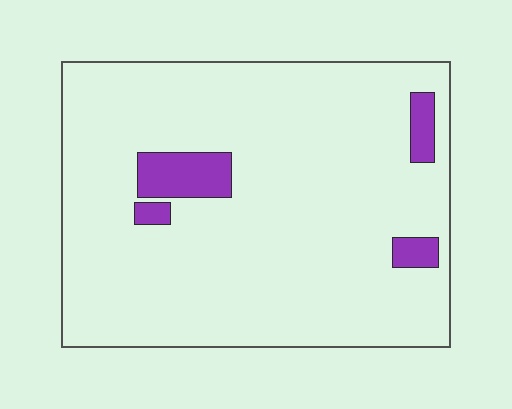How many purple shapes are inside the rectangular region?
4.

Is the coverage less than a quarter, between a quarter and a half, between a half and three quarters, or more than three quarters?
Less than a quarter.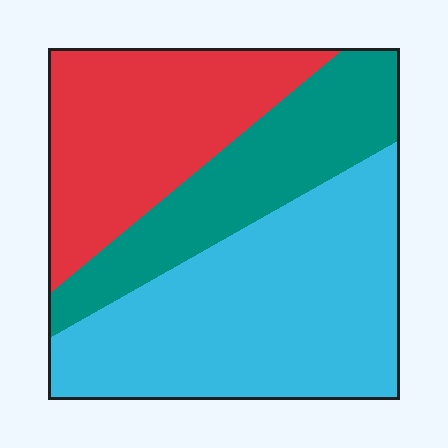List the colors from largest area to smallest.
From largest to smallest: cyan, red, teal.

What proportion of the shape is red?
Red takes up about one third (1/3) of the shape.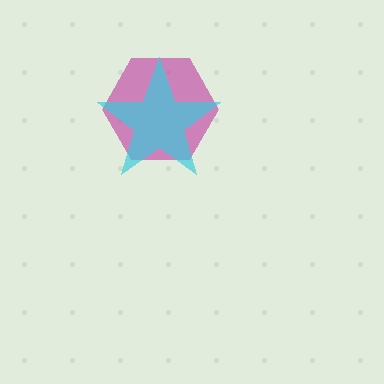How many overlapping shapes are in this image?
There are 2 overlapping shapes in the image.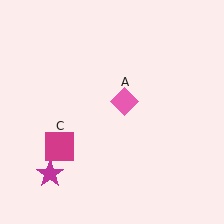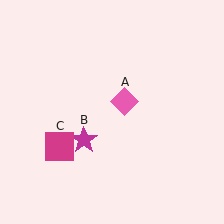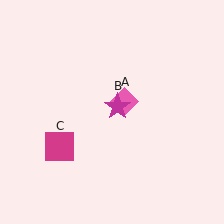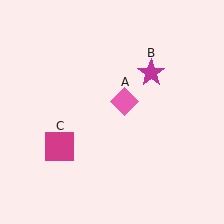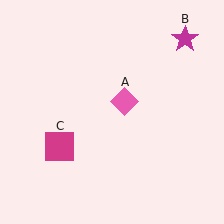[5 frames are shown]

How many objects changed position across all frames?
1 object changed position: magenta star (object B).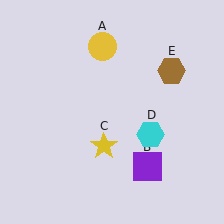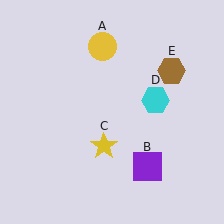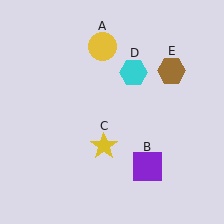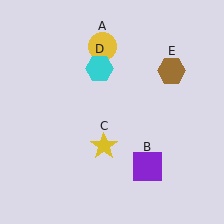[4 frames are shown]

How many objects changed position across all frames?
1 object changed position: cyan hexagon (object D).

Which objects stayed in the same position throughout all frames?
Yellow circle (object A) and purple square (object B) and yellow star (object C) and brown hexagon (object E) remained stationary.